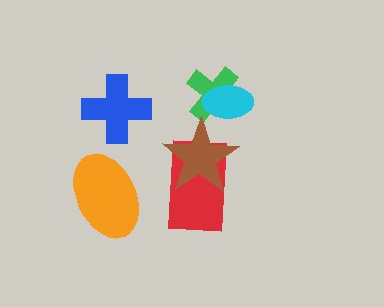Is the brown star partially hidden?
No, no other shape covers it.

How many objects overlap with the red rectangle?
1 object overlaps with the red rectangle.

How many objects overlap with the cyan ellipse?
1 object overlaps with the cyan ellipse.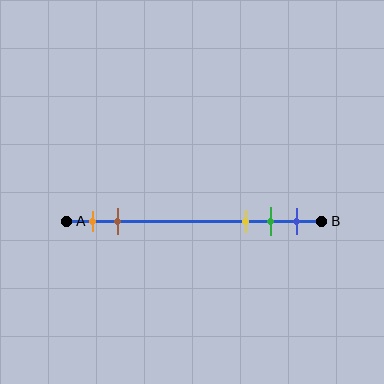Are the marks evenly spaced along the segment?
No, the marks are not evenly spaced.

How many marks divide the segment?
There are 5 marks dividing the segment.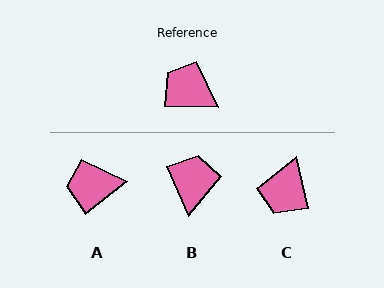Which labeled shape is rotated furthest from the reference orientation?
C, about 104 degrees away.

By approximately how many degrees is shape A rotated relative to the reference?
Approximately 40 degrees counter-clockwise.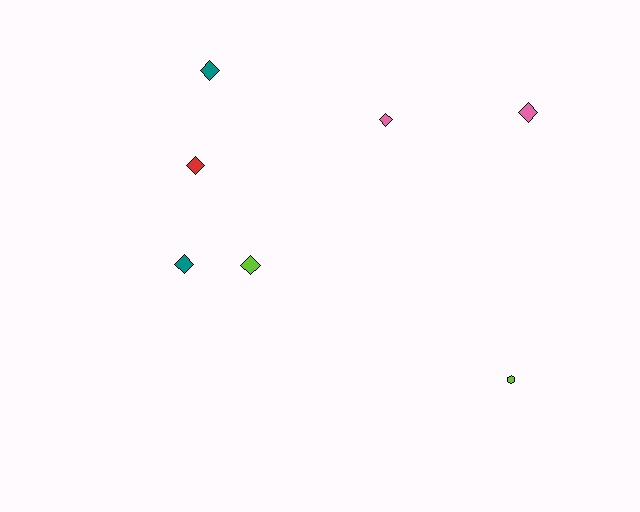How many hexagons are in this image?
There is 1 hexagon.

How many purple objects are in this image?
There are no purple objects.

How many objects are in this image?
There are 7 objects.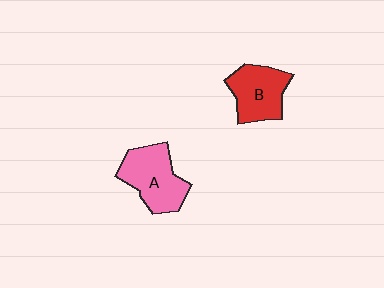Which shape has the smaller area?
Shape B (red).